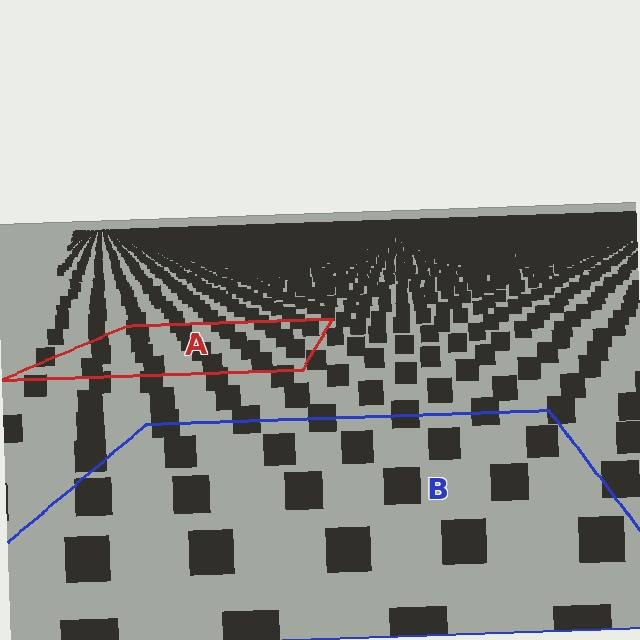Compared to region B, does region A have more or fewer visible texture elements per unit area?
Region A has more texture elements per unit area — they are packed more densely because it is farther away.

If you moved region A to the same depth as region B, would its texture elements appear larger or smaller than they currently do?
They would appear larger. At a closer depth, the same texture elements are projected at a bigger on-screen size.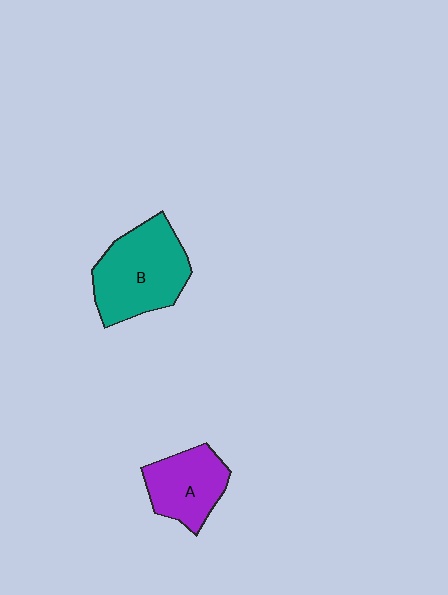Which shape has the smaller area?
Shape A (purple).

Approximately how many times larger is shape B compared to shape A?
Approximately 1.5 times.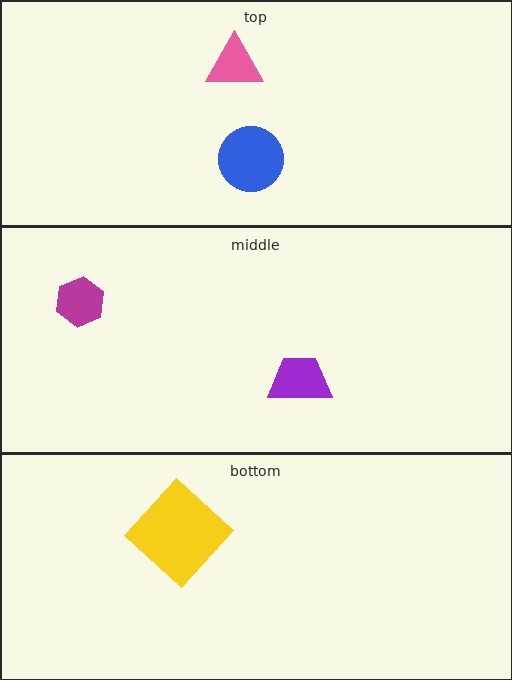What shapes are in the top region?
The blue circle, the pink triangle.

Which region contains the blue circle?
The top region.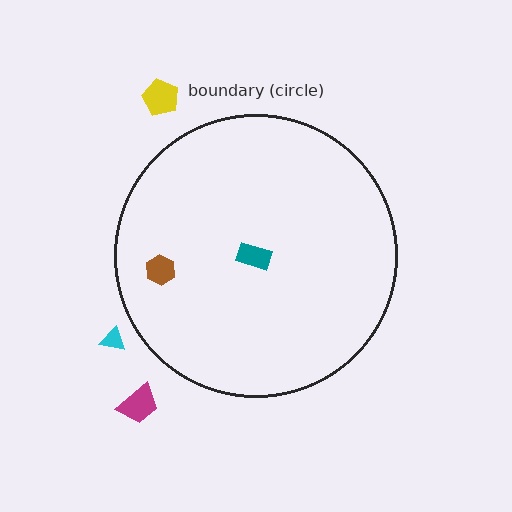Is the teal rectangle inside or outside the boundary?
Inside.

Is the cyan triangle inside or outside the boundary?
Outside.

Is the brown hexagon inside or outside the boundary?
Inside.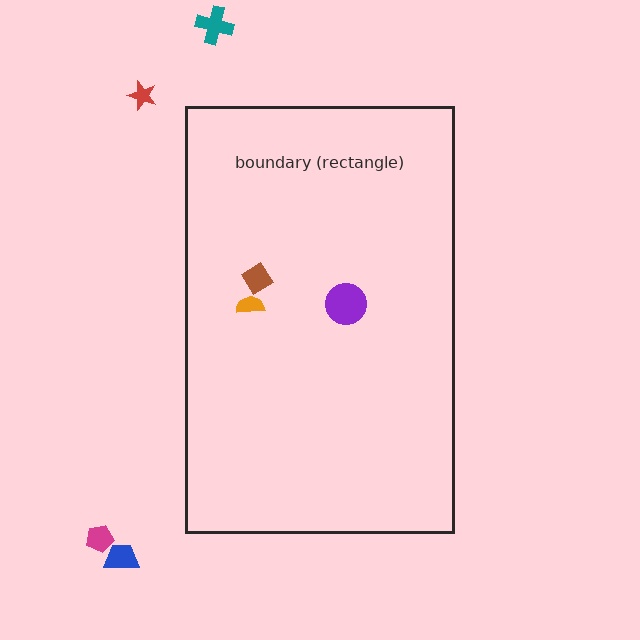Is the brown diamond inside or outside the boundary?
Inside.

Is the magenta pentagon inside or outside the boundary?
Outside.